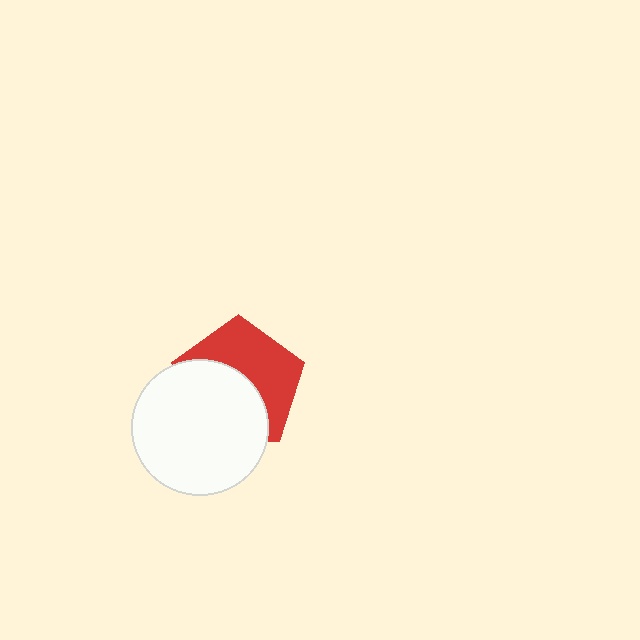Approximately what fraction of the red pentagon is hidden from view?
Roughly 51% of the red pentagon is hidden behind the white circle.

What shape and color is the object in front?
The object in front is a white circle.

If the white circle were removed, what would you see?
You would see the complete red pentagon.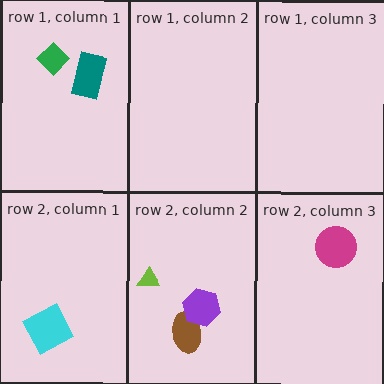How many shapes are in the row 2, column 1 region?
1.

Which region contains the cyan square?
The row 2, column 1 region.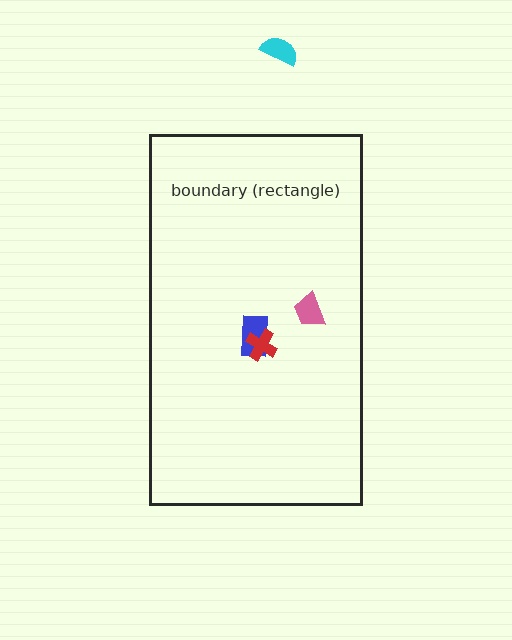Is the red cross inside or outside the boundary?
Inside.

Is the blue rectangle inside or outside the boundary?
Inside.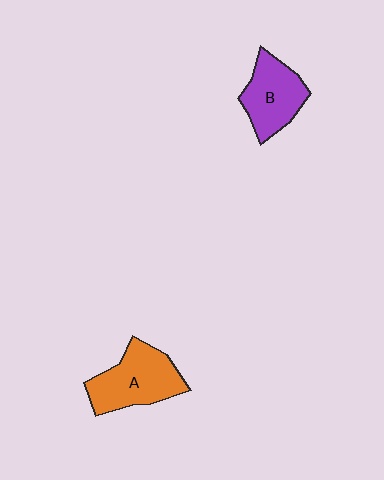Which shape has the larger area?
Shape A (orange).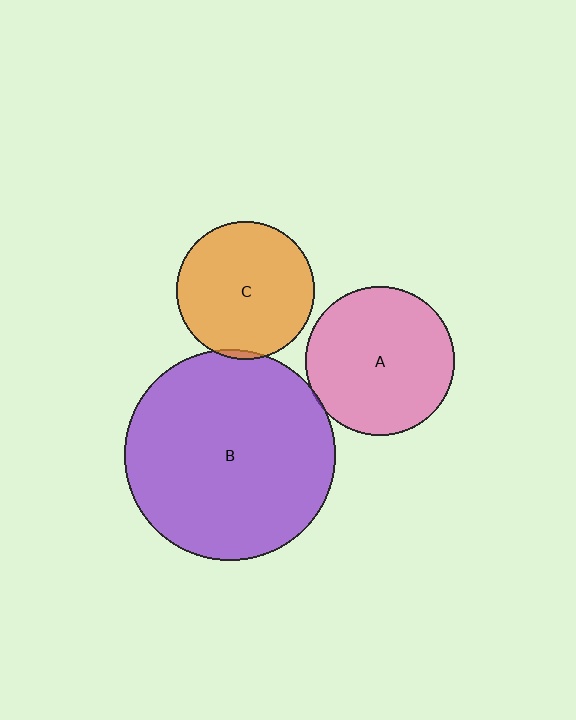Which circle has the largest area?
Circle B (purple).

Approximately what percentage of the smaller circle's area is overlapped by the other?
Approximately 5%.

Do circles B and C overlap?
Yes.